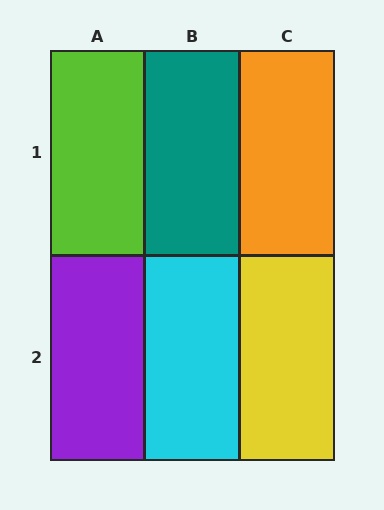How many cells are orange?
1 cell is orange.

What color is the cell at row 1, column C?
Orange.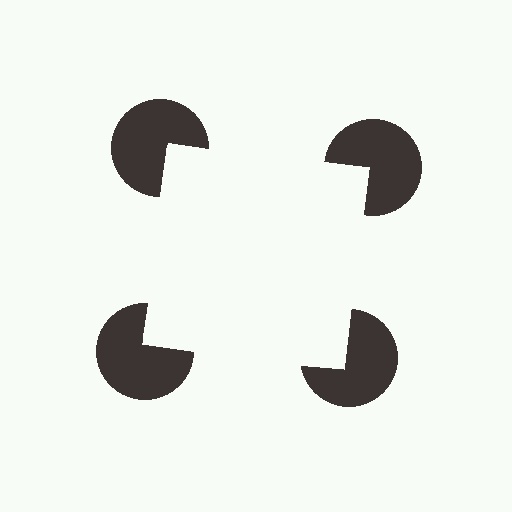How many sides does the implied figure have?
4 sides.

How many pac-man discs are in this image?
There are 4 — one at each vertex of the illusory square.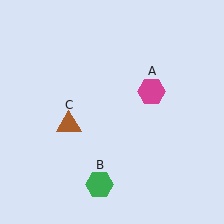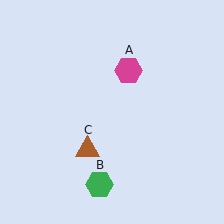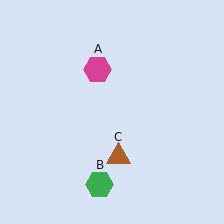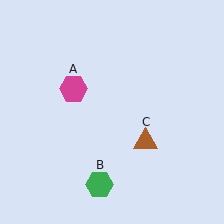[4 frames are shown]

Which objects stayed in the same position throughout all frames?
Green hexagon (object B) remained stationary.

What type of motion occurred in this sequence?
The magenta hexagon (object A), brown triangle (object C) rotated counterclockwise around the center of the scene.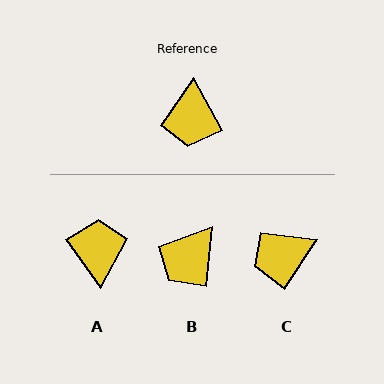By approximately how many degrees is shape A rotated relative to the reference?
Approximately 174 degrees clockwise.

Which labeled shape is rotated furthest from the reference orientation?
A, about 174 degrees away.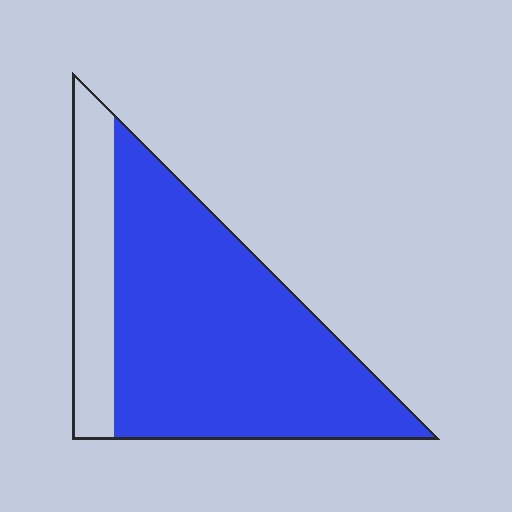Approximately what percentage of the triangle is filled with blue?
Approximately 80%.